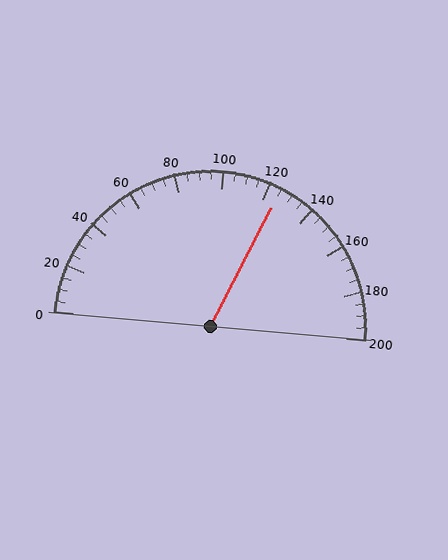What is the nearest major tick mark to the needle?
The nearest major tick mark is 120.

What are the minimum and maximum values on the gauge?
The gauge ranges from 0 to 200.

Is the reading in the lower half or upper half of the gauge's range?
The reading is in the upper half of the range (0 to 200).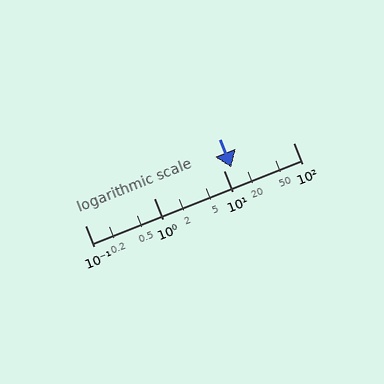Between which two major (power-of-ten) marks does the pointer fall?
The pointer is between 10 and 100.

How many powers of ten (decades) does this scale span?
The scale spans 3 decades, from 0.1 to 100.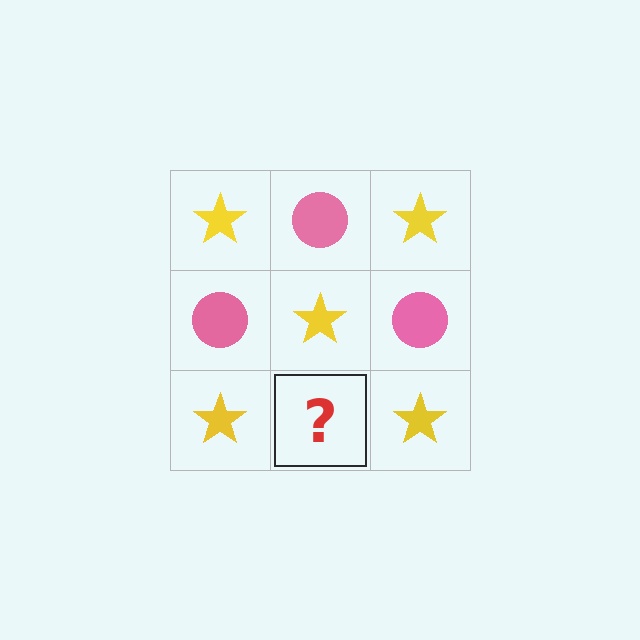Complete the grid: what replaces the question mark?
The question mark should be replaced with a pink circle.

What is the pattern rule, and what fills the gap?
The rule is that it alternates yellow star and pink circle in a checkerboard pattern. The gap should be filled with a pink circle.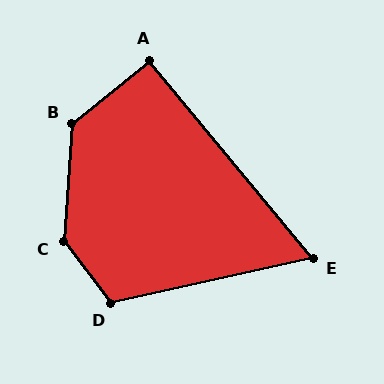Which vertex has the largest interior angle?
C, at approximately 138 degrees.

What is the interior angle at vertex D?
Approximately 115 degrees (obtuse).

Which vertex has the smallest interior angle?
E, at approximately 63 degrees.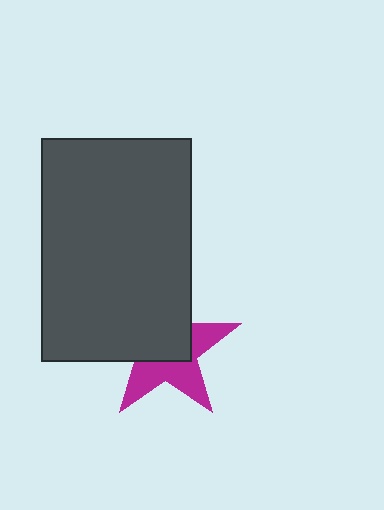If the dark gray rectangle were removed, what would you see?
You would see the complete magenta star.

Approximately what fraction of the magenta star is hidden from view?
Roughly 53% of the magenta star is hidden behind the dark gray rectangle.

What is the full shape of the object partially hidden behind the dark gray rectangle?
The partially hidden object is a magenta star.